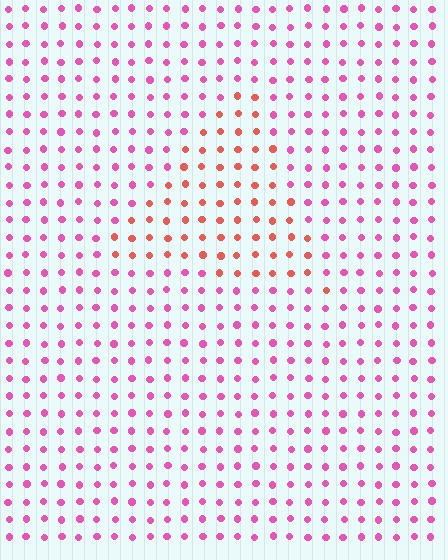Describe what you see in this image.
The image is filled with small pink elements in a uniform arrangement. A triangle-shaped region is visible where the elements are tinted to a slightly different hue, forming a subtle color boundary.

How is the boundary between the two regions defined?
The boundary is defined purely by a slight shift in hue (about 44 degrees). Spacing, size, and orientation are identical on both sides.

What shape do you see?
I see a triangle.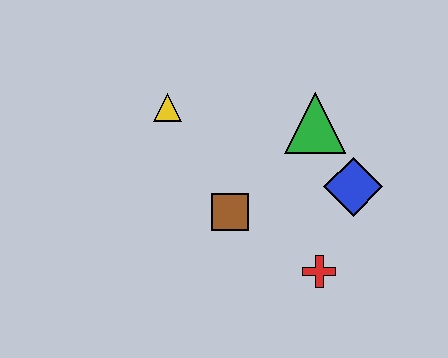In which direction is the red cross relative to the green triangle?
The red cross is below the green triangle.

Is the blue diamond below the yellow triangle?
Yes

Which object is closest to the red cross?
The blue diamond is closest to the red cross.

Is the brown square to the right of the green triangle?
No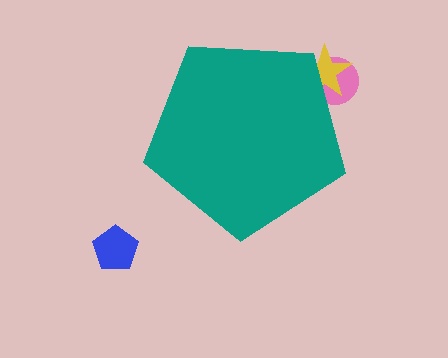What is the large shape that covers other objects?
A teal pentagon.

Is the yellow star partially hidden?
Yes, the yellow star is partially hidden behind the teal pentagon.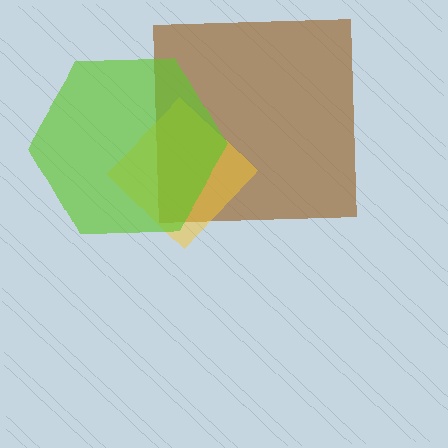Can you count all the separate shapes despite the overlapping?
Yes, there are 3 separate shapes.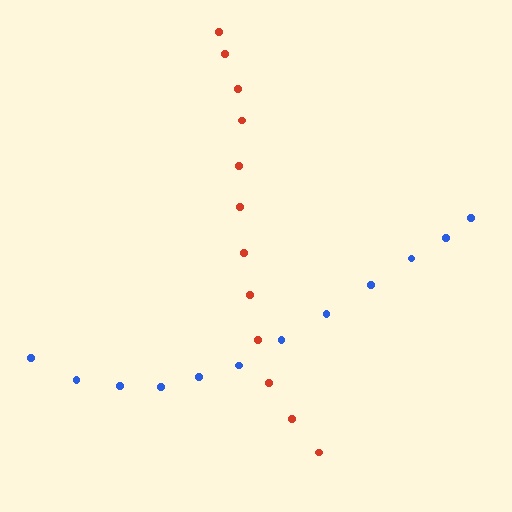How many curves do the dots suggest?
There are 2 distinct paths.